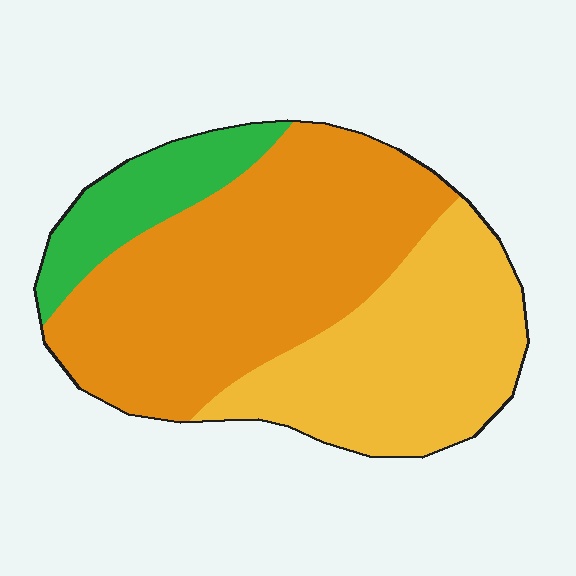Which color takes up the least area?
Green, at roughly 15%.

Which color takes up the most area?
Orange, at roughly 50%.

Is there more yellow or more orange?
Orange.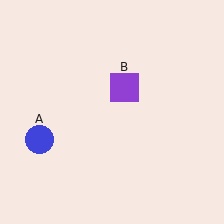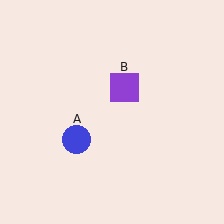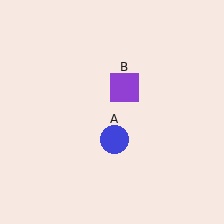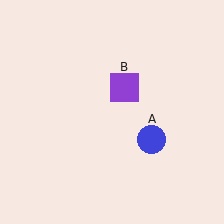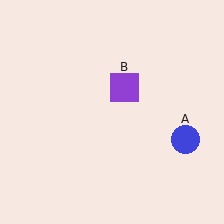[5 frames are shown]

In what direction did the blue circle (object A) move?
The blue circle (object A) moved right.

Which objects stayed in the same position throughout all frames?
Purple square (object B) remained stationary.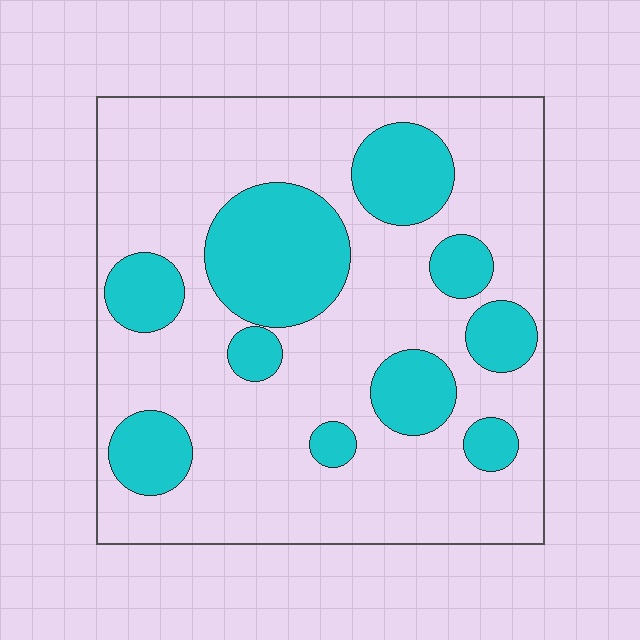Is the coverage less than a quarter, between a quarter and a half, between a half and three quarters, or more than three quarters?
Between a quarter and a half.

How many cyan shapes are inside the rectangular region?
10.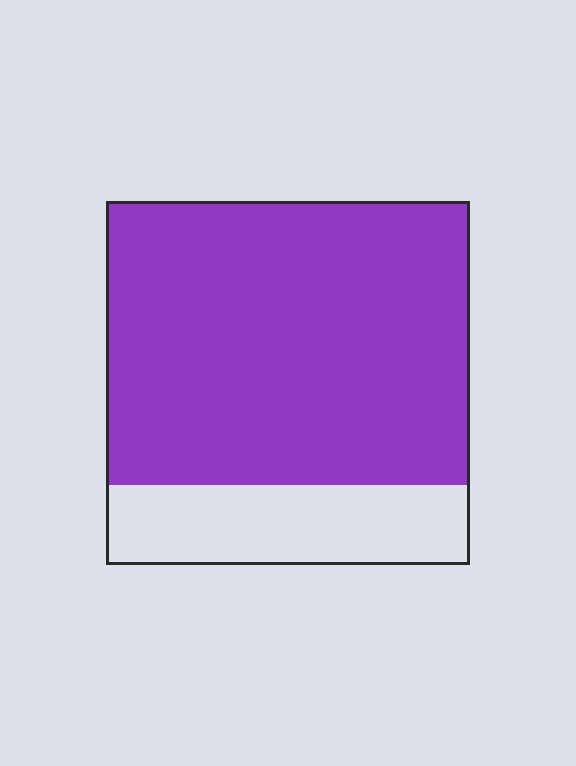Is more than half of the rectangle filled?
Yes.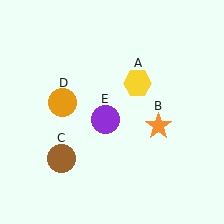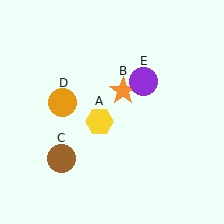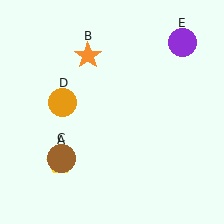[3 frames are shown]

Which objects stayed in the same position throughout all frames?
Brown circle (object C) and orange circle (object D) remained stationary.